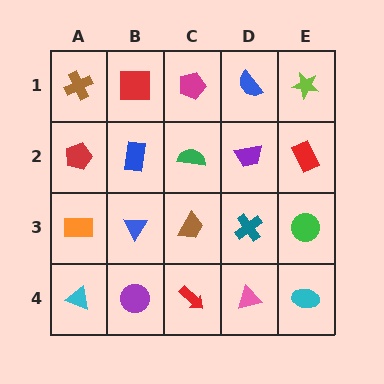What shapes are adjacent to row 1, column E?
A red rectangle (row 2, column E), a blue semicircle (row 1, column D).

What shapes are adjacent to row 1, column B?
A blue rectangle (row 2, column B), a brown cross (row 1, column A), a magenta pentagon (row 1, column C).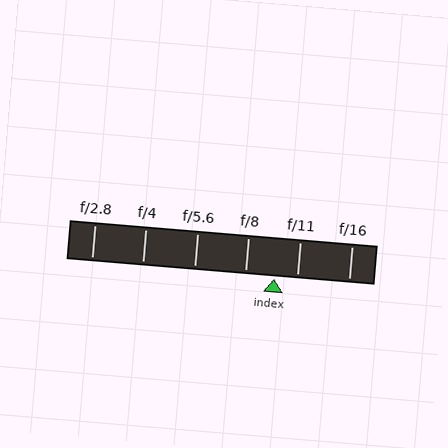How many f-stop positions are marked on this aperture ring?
There are 6 f-stop positions marked.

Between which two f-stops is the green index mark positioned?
The index mark is between f/8 and f/11.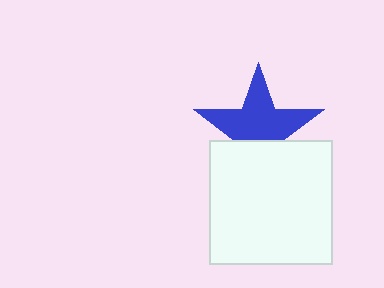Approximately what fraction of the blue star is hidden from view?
Roughly 36% of the blue star is hidden behind the white square.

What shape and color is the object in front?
The object in front is a white square.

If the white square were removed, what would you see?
You would see the complete blue star.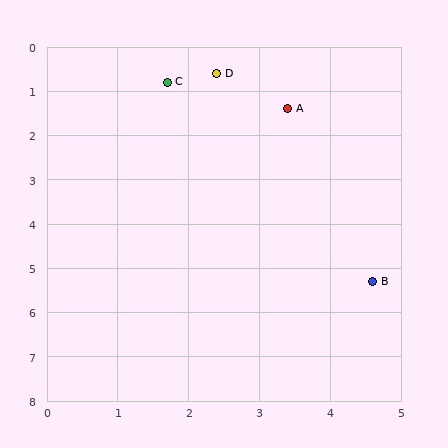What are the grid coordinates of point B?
Point B is at approximately (4.6, 5.3).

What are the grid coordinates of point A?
Point A is at approximately (3.4, 1.4).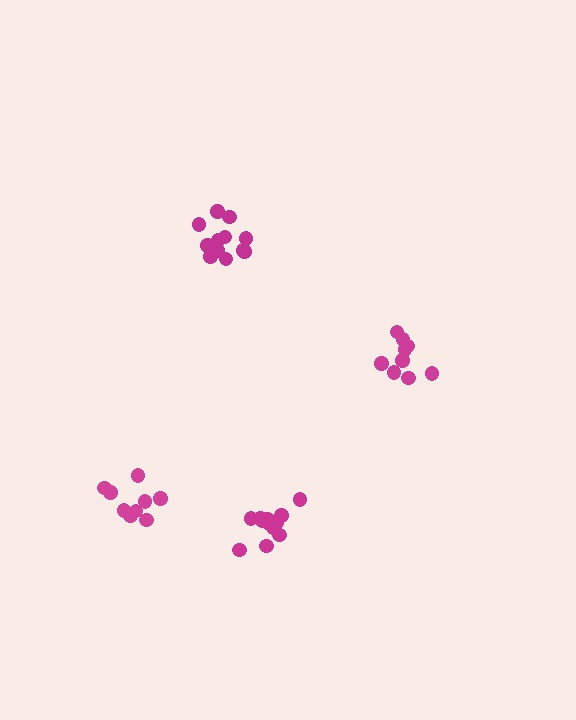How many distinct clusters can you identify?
There are 4 distinct clusters.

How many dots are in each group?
Group 1: 12 dots, Group 2: 14 dots, Group 3: 9 dots, Group 4: 9 dots (44 total).